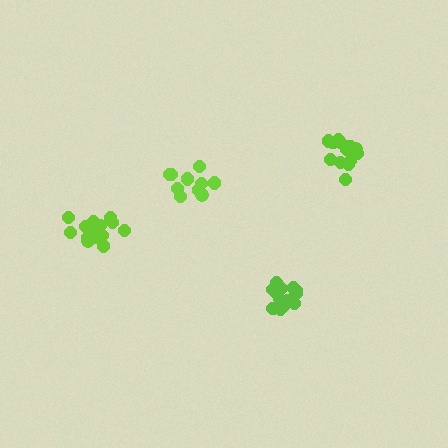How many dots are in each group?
Group 1: 10 dots, Group 2: 14 dots, Group 3: 13 dots, Group 4: 15 dots (52 total).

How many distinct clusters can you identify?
There are 4 distinct clusters.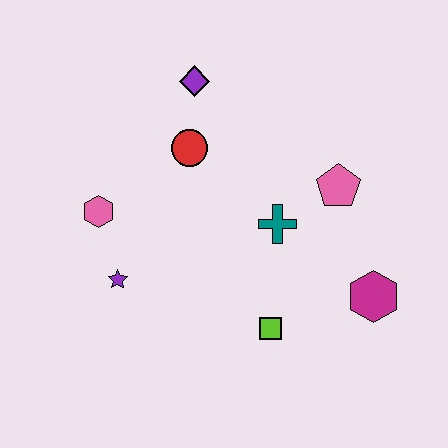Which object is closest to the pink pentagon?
The teal cross is closest to the pink pentagon.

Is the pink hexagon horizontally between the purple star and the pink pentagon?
No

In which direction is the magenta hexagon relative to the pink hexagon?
The magenta hexagon is to the right of the pink hexagon.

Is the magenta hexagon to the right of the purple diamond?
Yes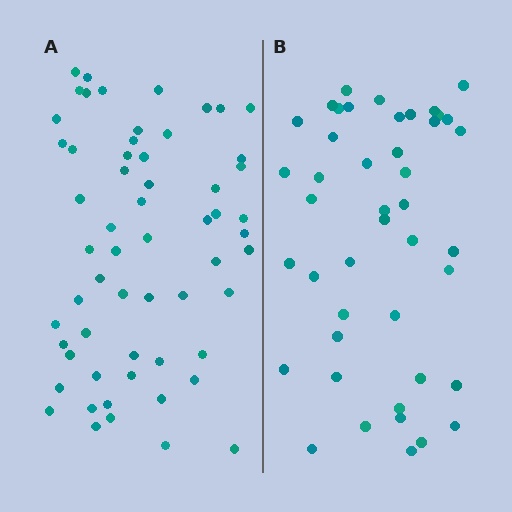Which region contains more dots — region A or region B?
Region A (the left region) has more dots.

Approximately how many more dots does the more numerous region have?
Region A has approximately 15 more dots than region B.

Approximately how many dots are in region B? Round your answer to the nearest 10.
About 40 dots. (The exact count is 44, which rounds to 40.)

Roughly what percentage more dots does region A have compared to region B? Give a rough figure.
About 35% more.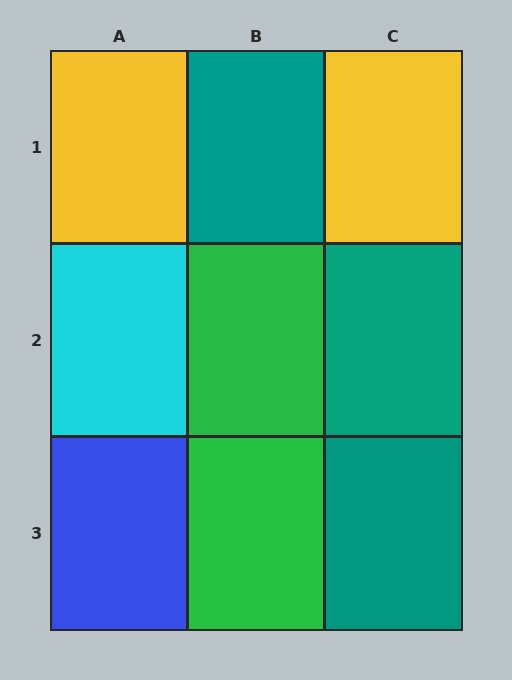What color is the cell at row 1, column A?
Yellow.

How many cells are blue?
1 cell is blue.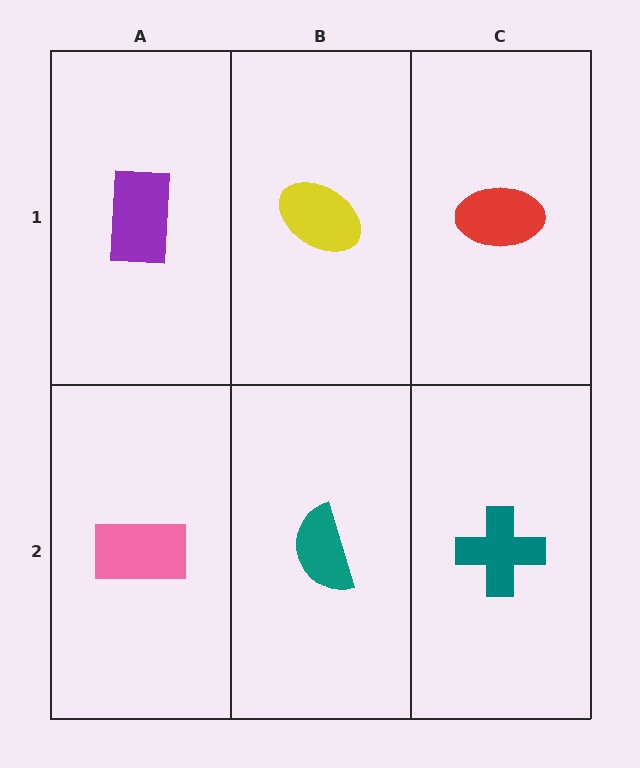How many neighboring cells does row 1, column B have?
3.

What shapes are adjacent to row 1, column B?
A teal semicircle (row 2, column B), a purple rectangle (row 1, column A), a red ellipse (row 1, column C).